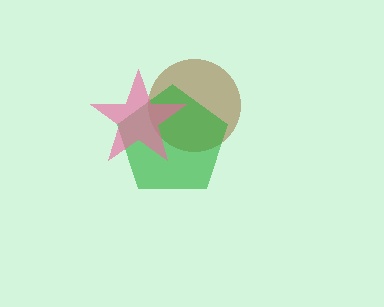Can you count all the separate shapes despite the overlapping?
Yes, there are 3 separate shapes.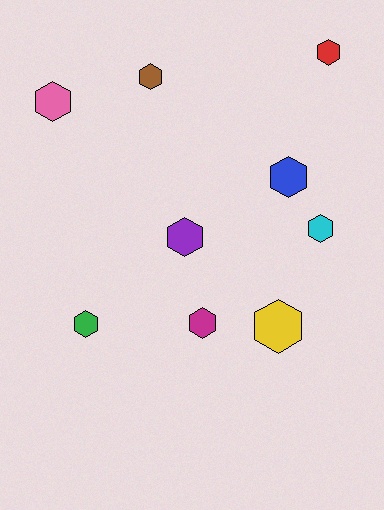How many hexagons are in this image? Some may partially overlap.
There are 9 hexagons.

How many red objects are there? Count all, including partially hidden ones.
There is 1 red object.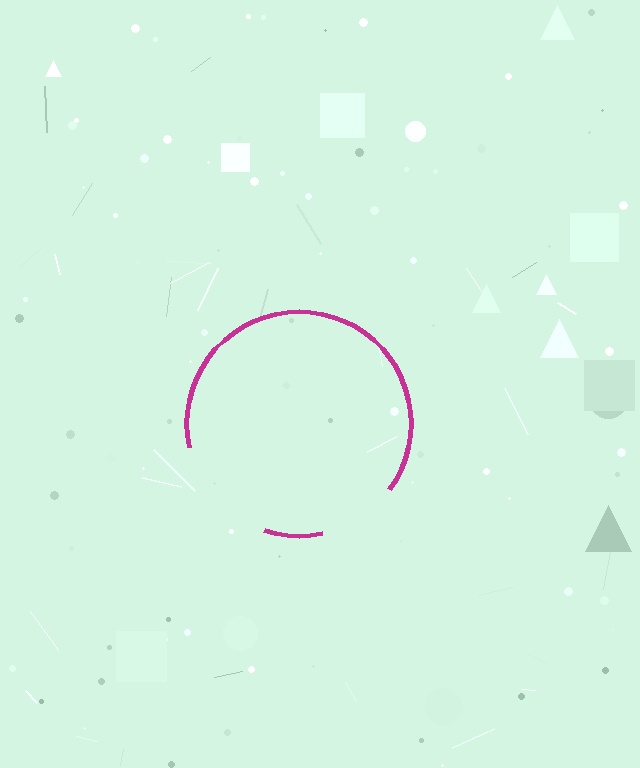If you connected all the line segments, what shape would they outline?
They would outline a circle.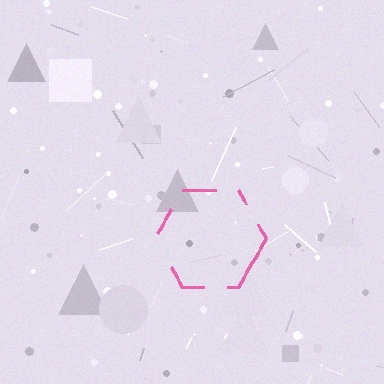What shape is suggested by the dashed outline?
The dashed outline suggests a hexagon.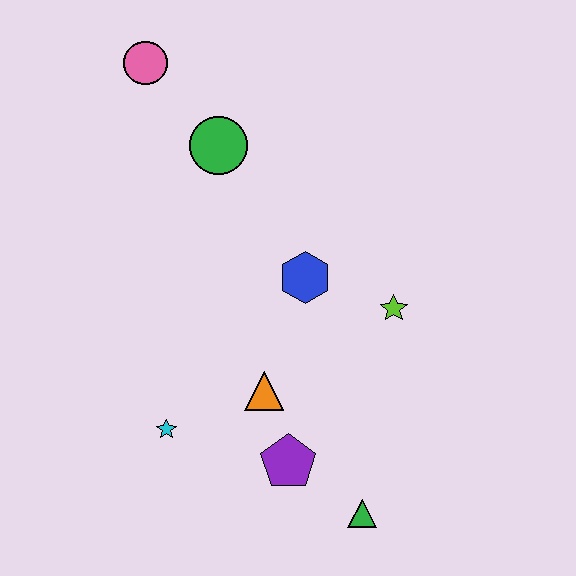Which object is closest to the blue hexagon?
The lime star is closest to the blue hexagon.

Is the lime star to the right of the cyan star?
Yes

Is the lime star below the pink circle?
Yes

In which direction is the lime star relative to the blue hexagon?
The lime star is to the right of the blue hexagon.